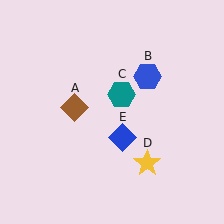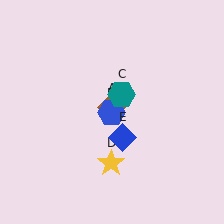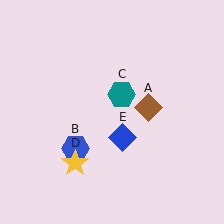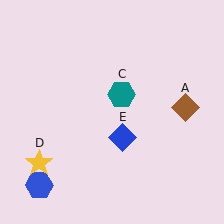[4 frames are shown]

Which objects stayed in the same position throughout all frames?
Teal hexagon (object C) and blue diamond (object E) remained stationary.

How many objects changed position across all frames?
3 objects changed position: brown diamond (object A), blue hexagon (object B), yellow star (object D).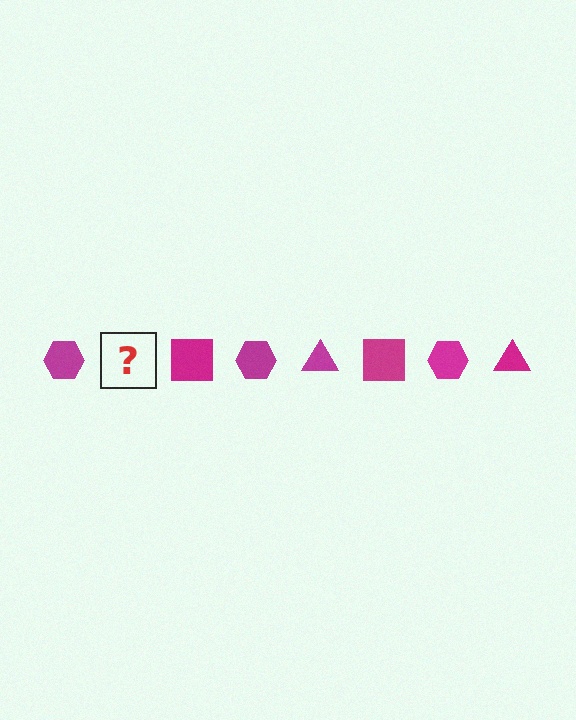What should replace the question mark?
The question mark should be replaced with a magenta triangle.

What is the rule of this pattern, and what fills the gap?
The rule is that the pattern cycles through hexagon, triangle, square shapes in magenta. The gap should be filled with a magenta triangle.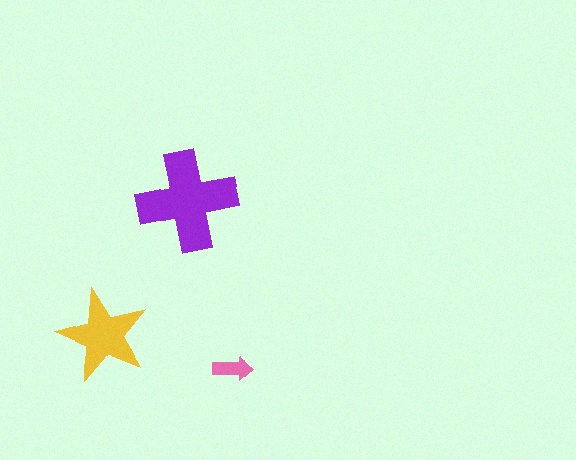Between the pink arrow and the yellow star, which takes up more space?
The yellow star.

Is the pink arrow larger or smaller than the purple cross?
Smaller.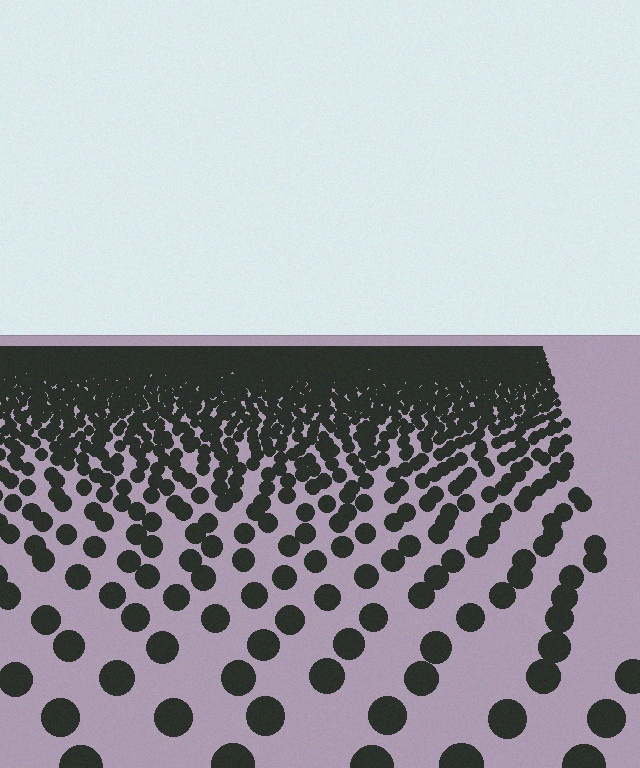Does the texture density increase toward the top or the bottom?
Density increases toward the top.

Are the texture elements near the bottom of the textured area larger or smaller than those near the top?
Larger. Near the bottom, elements are closer to the viewer and appear at a bigger on-screen size.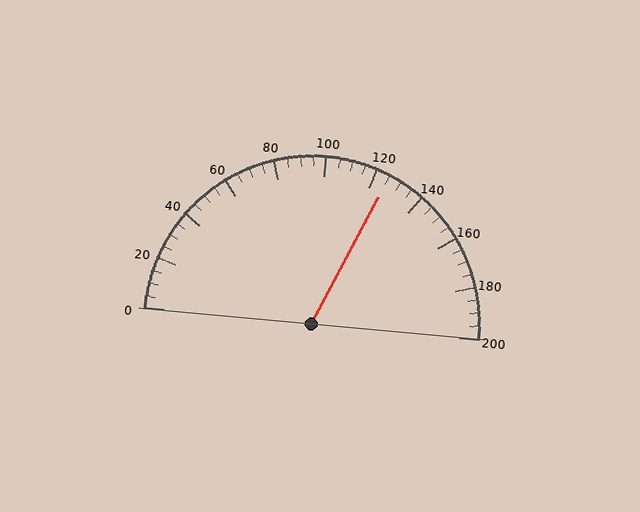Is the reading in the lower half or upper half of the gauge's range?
The reading is in the upper half of the range (0 to 200).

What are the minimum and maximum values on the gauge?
The gauge ranges from 0 to 200.